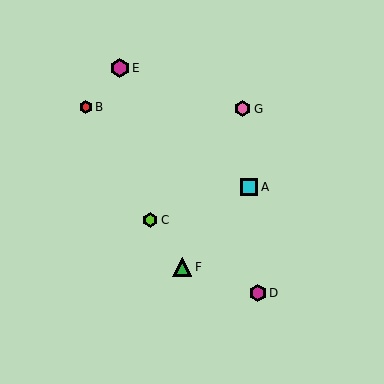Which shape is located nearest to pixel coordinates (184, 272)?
The green triangle (labeled F) at (182, 267) is nearest to that location.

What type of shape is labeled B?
Shape B is a red hexagon.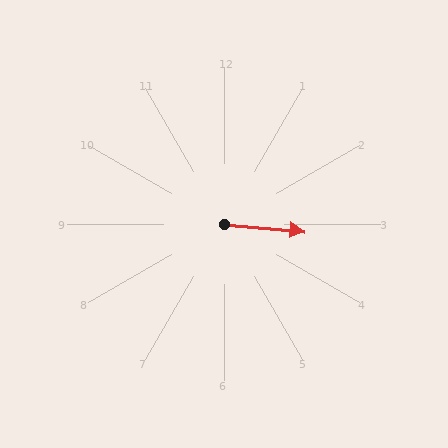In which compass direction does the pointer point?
East.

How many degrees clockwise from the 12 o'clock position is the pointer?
Approximately 95 degrees.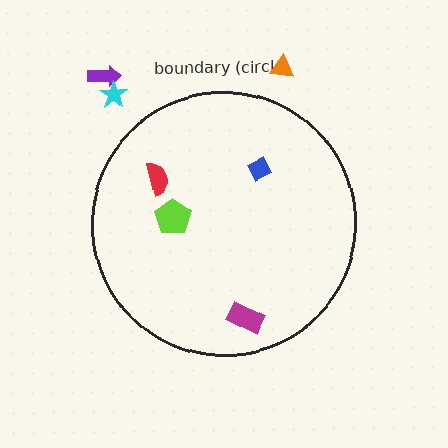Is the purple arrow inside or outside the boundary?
Outside.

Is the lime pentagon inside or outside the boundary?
Inside.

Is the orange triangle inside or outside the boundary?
Outside.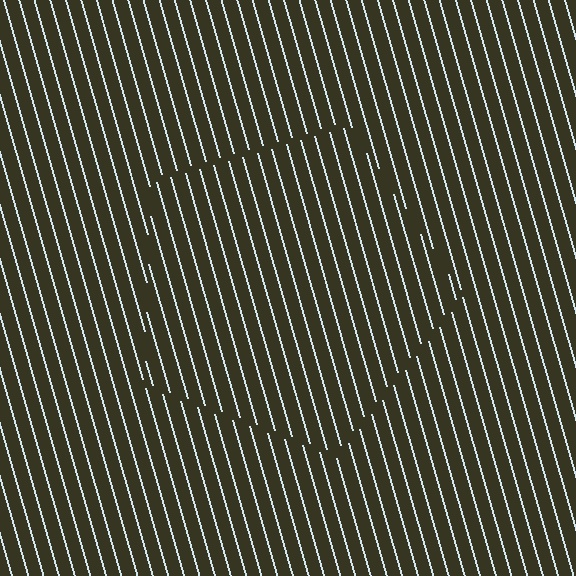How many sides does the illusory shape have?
5 sides — the line-ends trace a pentagon.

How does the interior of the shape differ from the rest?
The interior of the shape contains the same grating, shifted by half a period — the contour is defined by the phase discontinuity where line-ends from the inner and outer gratings abut.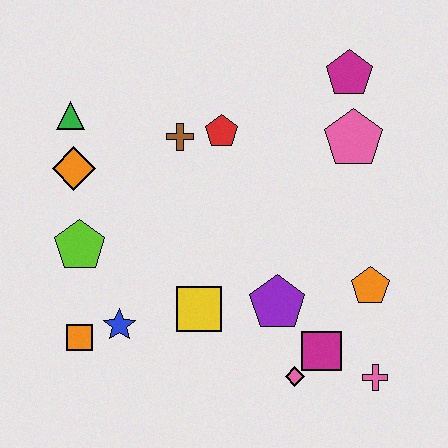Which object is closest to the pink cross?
The magenta square is closest to the pink cross.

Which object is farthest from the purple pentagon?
The green triangle is farthest from the purple pentagon.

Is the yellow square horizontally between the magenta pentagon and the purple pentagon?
No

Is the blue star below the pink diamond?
No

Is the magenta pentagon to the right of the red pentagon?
Yes